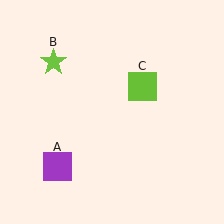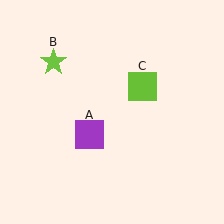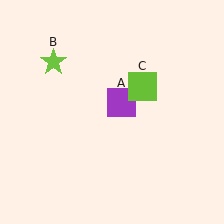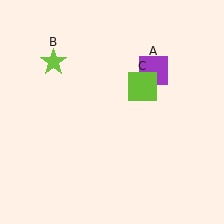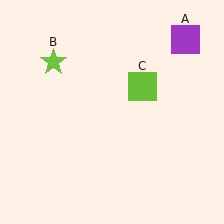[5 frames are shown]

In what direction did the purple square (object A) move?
The purple square (object A) moved up and to the right.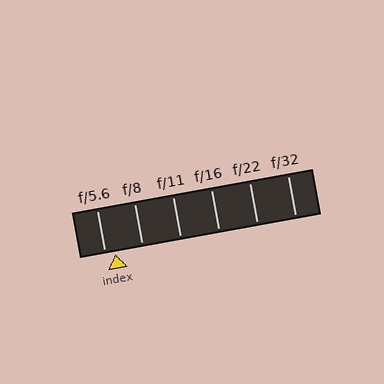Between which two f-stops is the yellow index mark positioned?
The index mark is between f/5.6 and f/8.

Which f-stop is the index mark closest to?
The index mark is closest to f/5.6.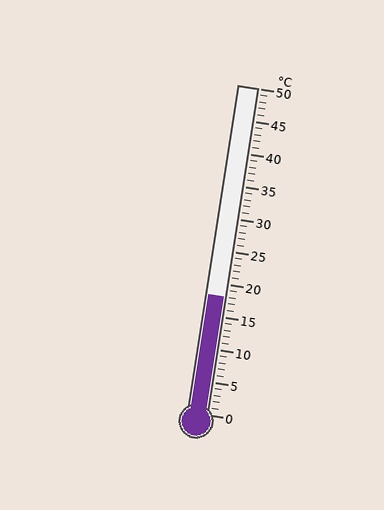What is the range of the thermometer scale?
The thermometer scale ranges from 0°C to 50°C.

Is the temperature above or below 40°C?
The temperature is below 40°C.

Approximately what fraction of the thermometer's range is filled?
The thermometer is filled to approximately 35% of its range.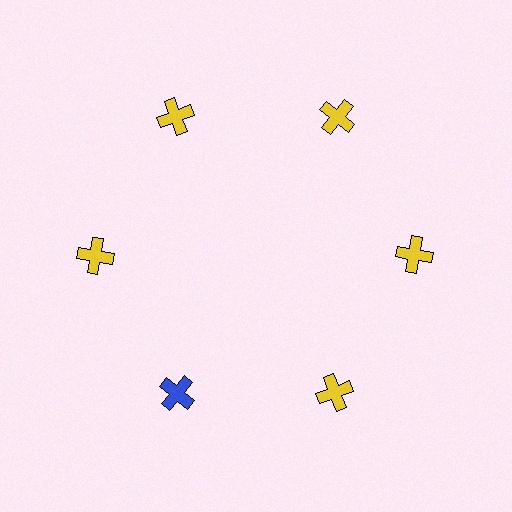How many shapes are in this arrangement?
There are 6 shapes arranged in a ring pattern.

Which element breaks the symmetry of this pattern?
The blue cross at roughly the 7 o'clock position breaks the symmetry. All other shapes are yellow crosses.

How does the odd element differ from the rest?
It has a different color: blue instead of yellow.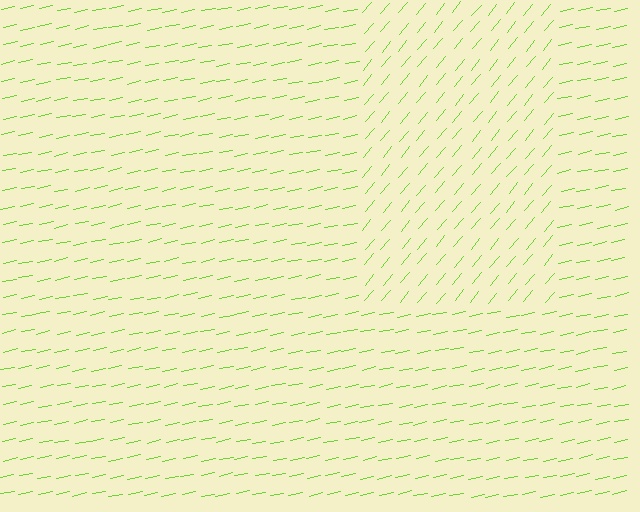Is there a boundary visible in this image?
Yes, there is a texture boundary formed by a change in line orientation.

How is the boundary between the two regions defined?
The boundary is defined purely by a change in line orientation (approximately 39 degrees difference). All lines are the same color and thickness.